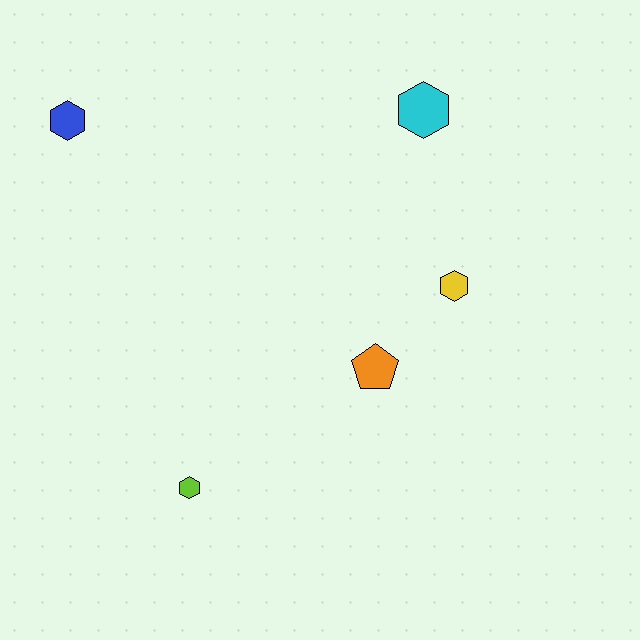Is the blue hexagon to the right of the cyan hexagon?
No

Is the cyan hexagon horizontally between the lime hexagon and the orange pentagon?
No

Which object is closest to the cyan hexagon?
The yellow hexagon is closest to the cyan hexagon.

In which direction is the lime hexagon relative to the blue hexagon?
The lime hexagon is below the blue hexagon.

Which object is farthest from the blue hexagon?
The yellow hexagon is farthest from the blue hexagon.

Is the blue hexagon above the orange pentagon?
Yes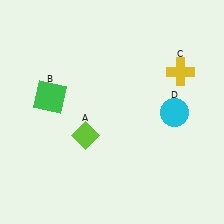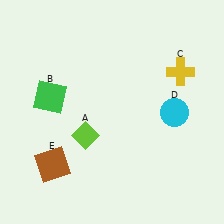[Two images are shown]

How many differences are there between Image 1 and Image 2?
There is 1 difference between the two images.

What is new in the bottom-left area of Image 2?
A brown square (E) was added in the bottom-left area of Image 2.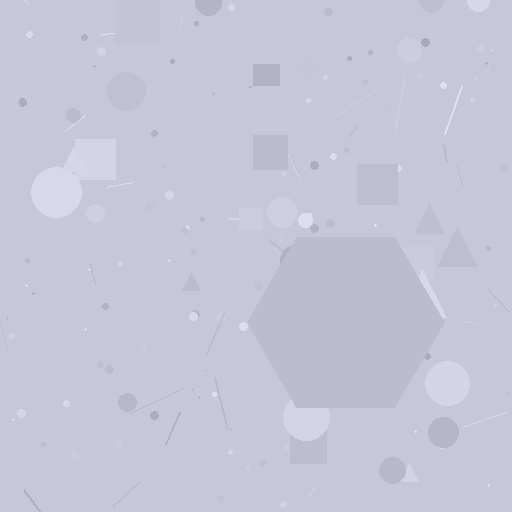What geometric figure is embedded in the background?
A hexagon is embedded in the background.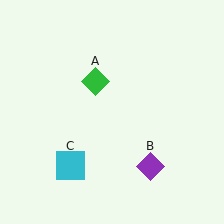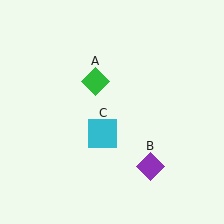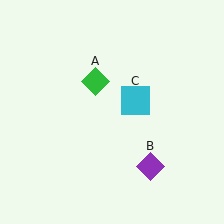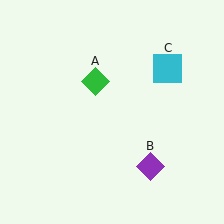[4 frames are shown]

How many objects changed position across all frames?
1 object changed position: cyan square (object C).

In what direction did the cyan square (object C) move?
The cyan square (object C) moved up and to the right.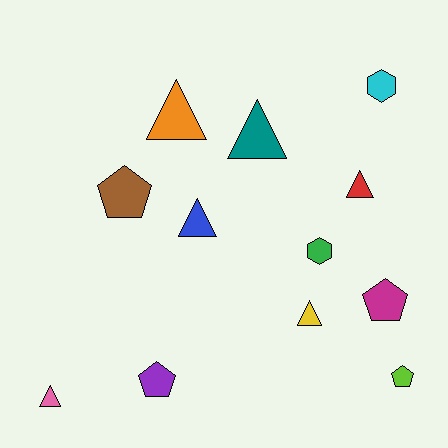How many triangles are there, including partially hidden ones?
There are 6 triangles.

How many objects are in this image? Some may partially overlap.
There are 12 objects.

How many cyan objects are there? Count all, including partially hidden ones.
There is 1 cyan object.